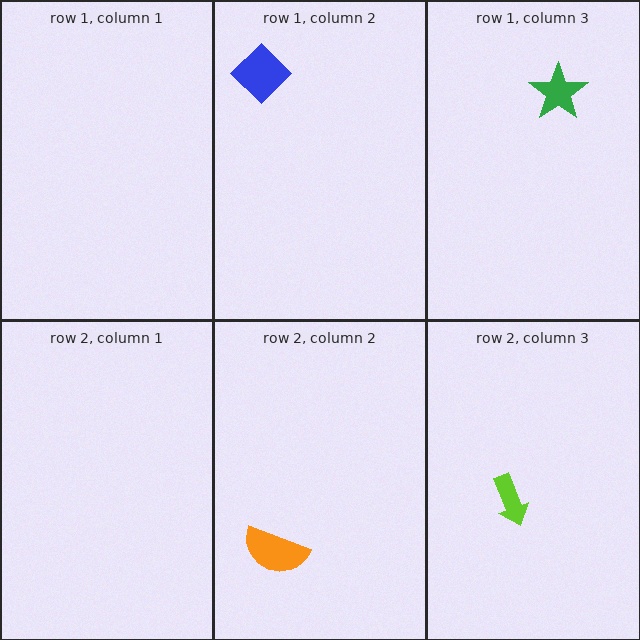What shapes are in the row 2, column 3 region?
The lime arrow.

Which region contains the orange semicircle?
The row 2, column 2 region.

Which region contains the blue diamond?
The row 1, column 2 region.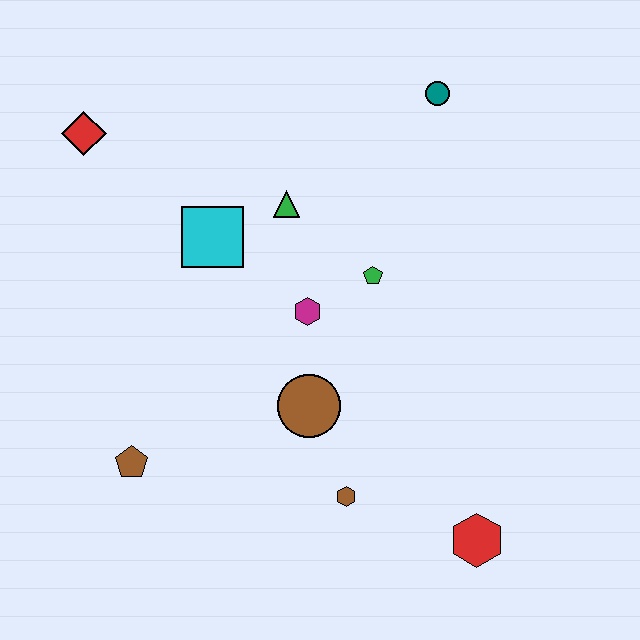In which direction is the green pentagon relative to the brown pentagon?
The green pentagon is to the right of the brown pentagon.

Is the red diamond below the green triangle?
No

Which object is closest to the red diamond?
The cyan square is closest to the red diamond.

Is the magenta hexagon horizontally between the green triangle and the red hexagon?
Yes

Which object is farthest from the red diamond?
The red hexagon is farthest from the red diamond.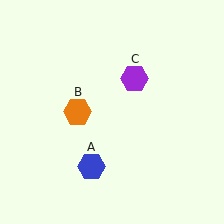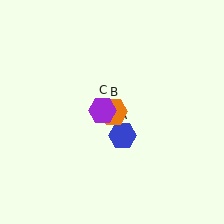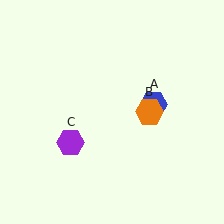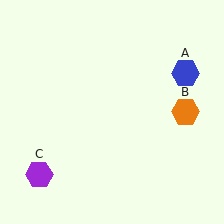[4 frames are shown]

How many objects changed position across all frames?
3 objects changed position: blue hexagon (object A), orange hexagon (object B), purple hexagon (object C).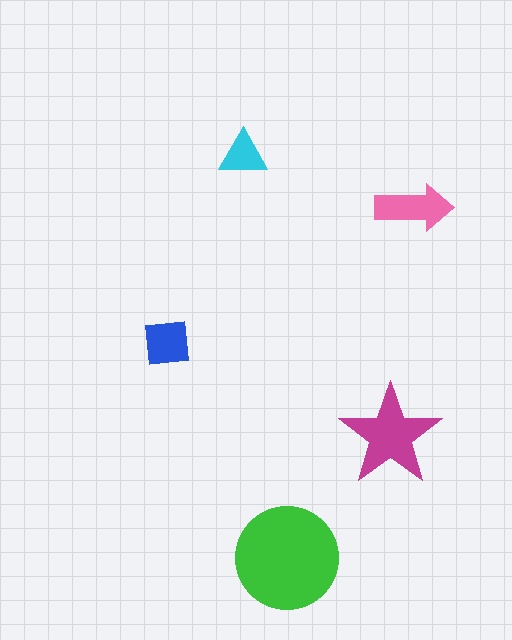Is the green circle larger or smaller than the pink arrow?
Larger.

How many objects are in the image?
There are 5 objects in the image.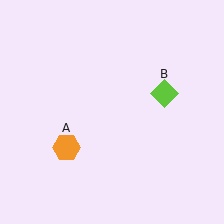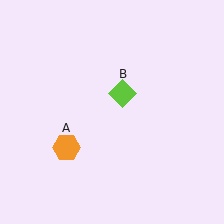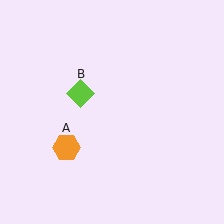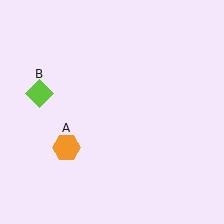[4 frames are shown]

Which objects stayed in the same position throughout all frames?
Orange hexagon (object A) remained stationary.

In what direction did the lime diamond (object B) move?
The lime diamond (object B) moved left.